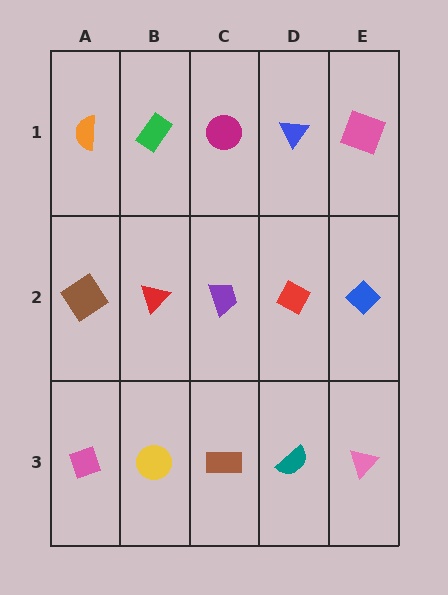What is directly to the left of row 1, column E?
A blue triangle.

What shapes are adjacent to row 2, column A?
An orange semicircle (row 1, column A), a pink diamond (row 3, column A), a red triangle (row 2, column B).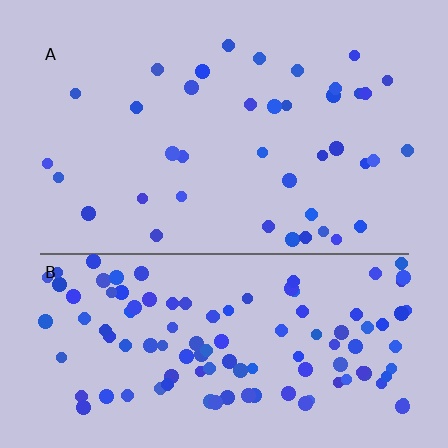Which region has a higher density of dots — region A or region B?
B (the bottom).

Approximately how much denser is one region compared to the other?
Approximately 3.0× — region B over region A.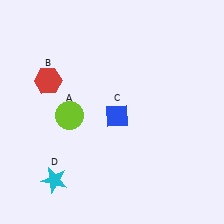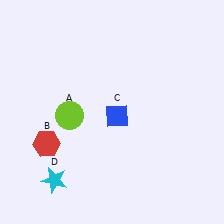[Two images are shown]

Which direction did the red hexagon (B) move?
The red hexagon (B) moved down.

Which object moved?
The red hexagon (B) moved down.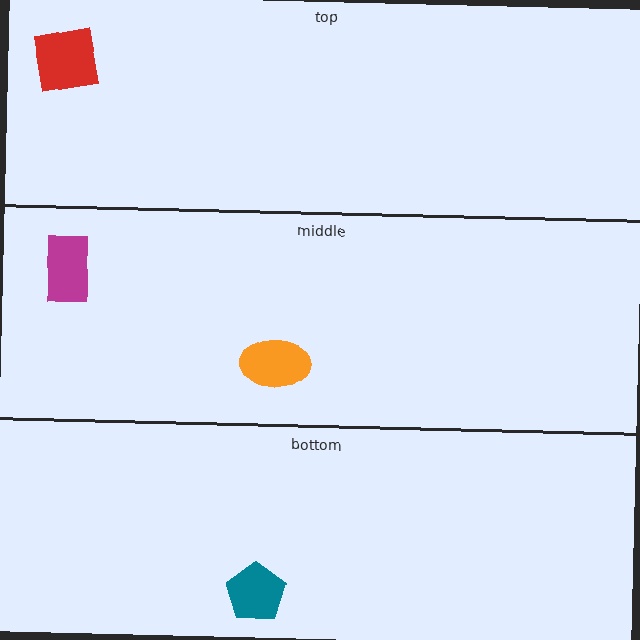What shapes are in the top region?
The red square.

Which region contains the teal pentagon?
The bottom region.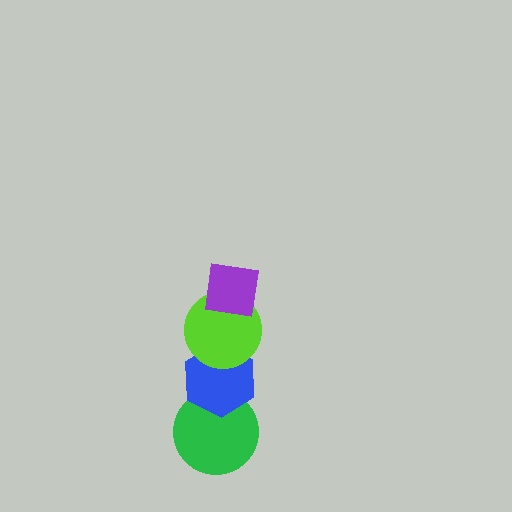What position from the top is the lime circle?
The lime circle is 2nd from the top.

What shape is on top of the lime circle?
The purple square is on top of the lime circle.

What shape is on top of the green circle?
The blue hexagon is on top of the green circle.